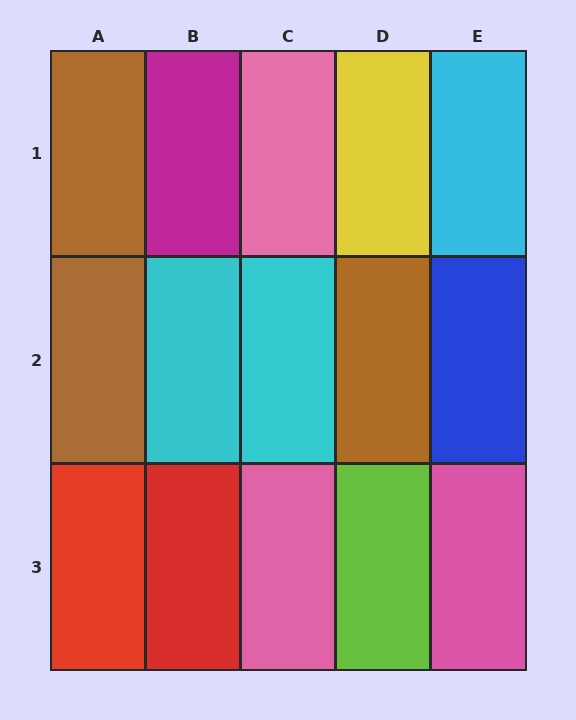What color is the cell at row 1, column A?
Brown.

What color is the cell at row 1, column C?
Pink.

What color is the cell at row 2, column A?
Brown.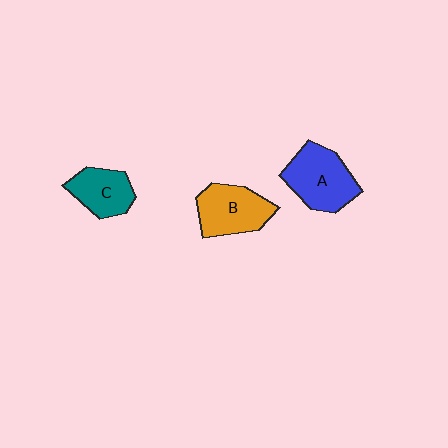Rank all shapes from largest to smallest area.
From largest to smallest: A (blue), B (orange), C (teal).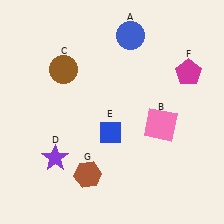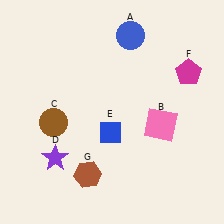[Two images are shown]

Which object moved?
The brown circle (C) moved down.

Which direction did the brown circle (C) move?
The brown circle (C) moved down.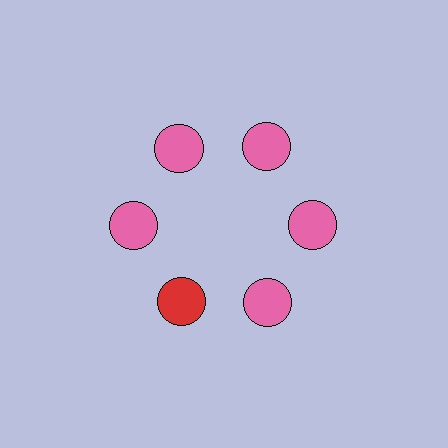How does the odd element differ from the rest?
It has a different color: red instead of pink.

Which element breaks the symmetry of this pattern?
The red circle at roughly the 7 o'clock position breaks the symmetry. All other shapes are pink circles.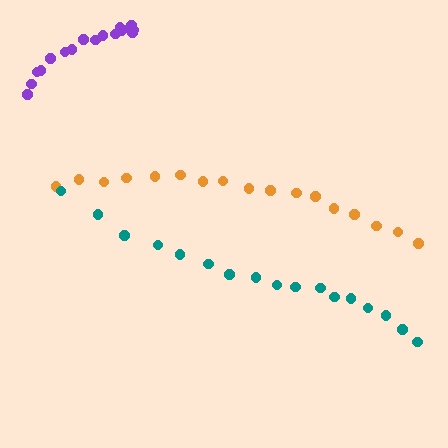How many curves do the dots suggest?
There are 3 distinct paths.